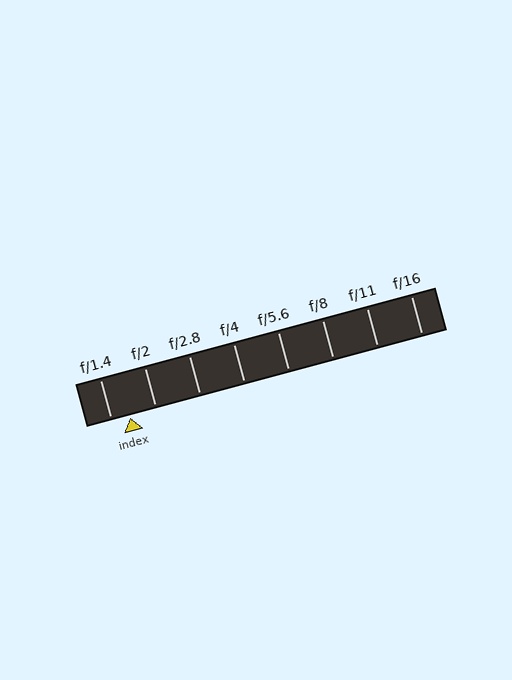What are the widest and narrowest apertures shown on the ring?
The widest aperture shown is f/1.4 and the narrowest is f/16.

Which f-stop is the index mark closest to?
The index mark is closest to f/1.4.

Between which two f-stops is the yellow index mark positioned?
The index mark is between f/1.4 and f/2.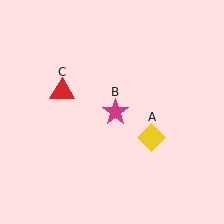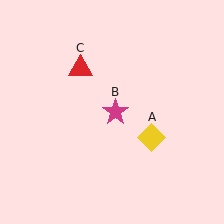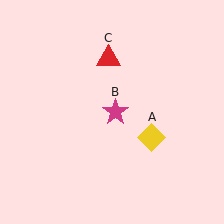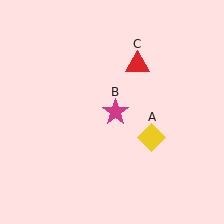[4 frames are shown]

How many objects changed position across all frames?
1 object changed position: red triangle (object C).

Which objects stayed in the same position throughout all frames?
Yellow diamond (object A) and magenta star (object B) remained stationary.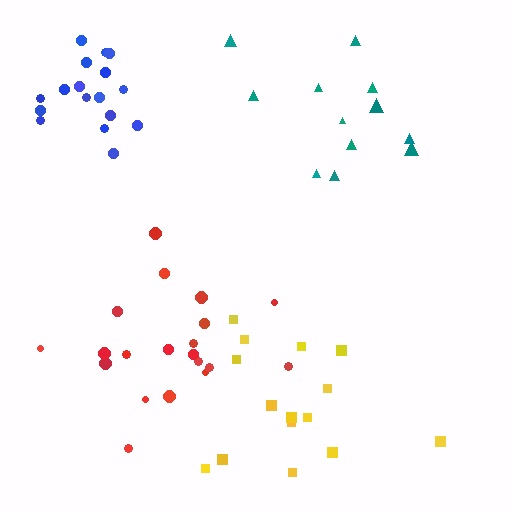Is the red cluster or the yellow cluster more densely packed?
Red.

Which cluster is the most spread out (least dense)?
Teal.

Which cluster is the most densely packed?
Blue.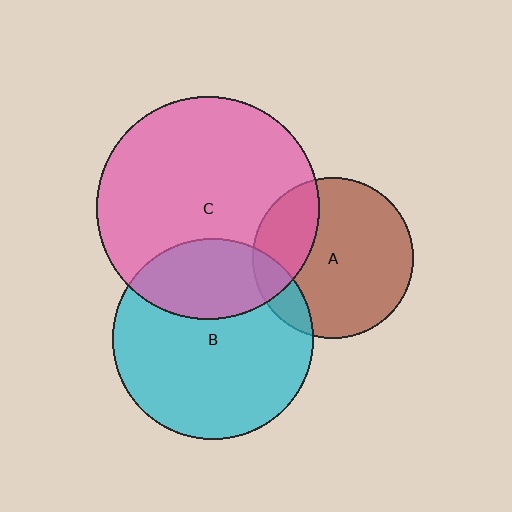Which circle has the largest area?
Circle C (pink).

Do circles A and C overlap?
Yes.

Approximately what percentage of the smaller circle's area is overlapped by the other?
Approximately 25%.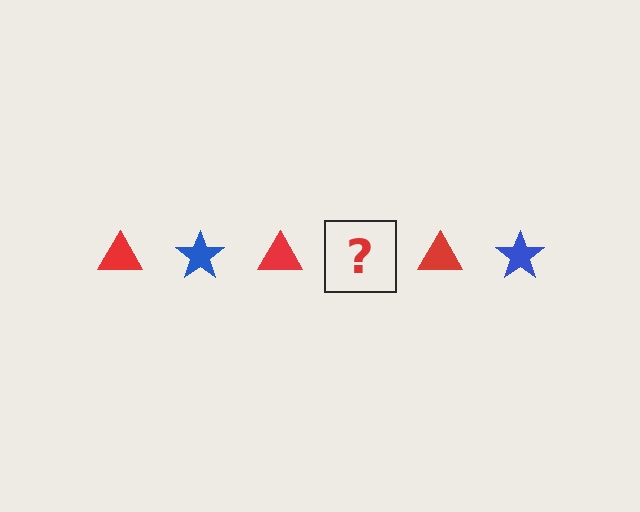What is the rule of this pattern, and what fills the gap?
The rule is that the pattern alternates between red triangle and blue star. The gap should be filled with a blue star.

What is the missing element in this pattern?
The missing element is a blue star.